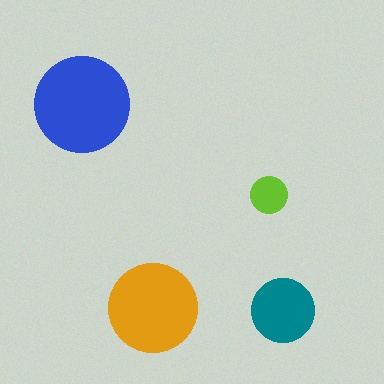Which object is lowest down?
The teal circle is bottommost.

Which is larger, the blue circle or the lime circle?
The blue one.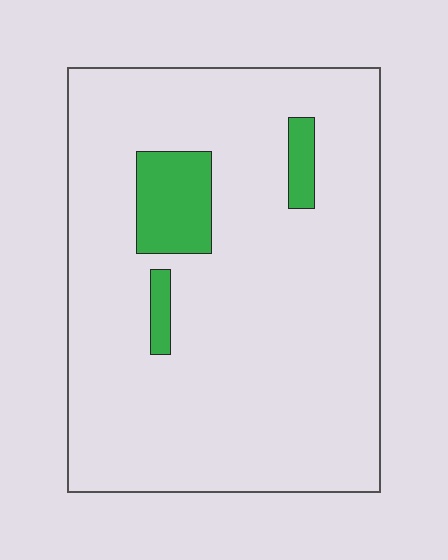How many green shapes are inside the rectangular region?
3.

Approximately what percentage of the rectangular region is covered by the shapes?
Approximately 10%.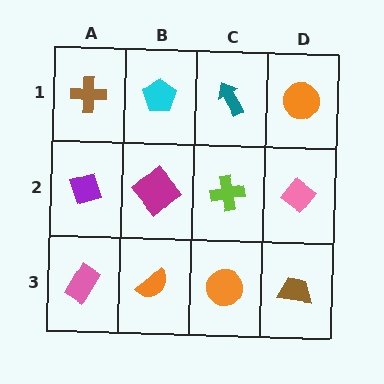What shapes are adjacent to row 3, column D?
A pink diamond (row 2, column D), an orange circle (row 3, column C).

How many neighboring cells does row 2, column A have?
3.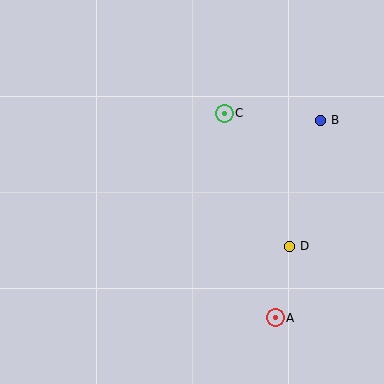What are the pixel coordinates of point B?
Point B is at (320, 120).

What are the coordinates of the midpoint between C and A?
The midpoint between C and A is at (250, 215).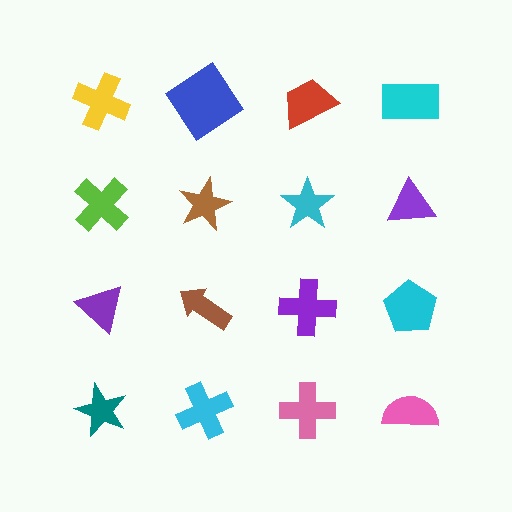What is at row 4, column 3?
A pink cross.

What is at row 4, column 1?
A teal star.